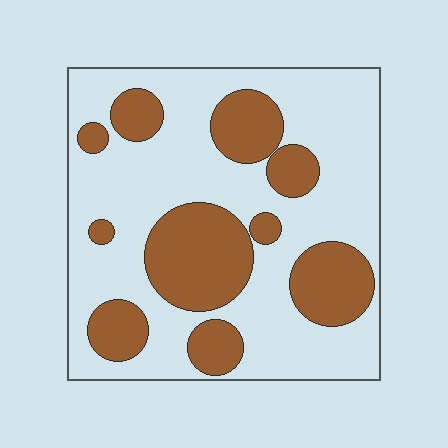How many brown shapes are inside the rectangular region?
10.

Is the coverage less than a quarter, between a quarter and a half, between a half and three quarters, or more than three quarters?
Between a quarter and a half.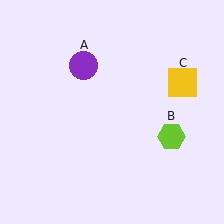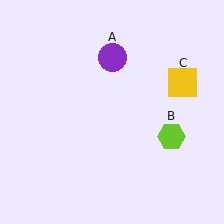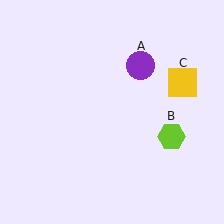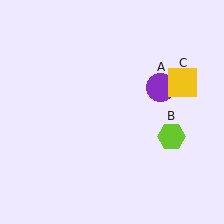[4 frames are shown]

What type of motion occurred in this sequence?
The purple circle (object A) rotated clockwise around the center of the scene.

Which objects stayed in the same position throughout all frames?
Lime hexagon (object B) and yellow square (object C) remained stationary.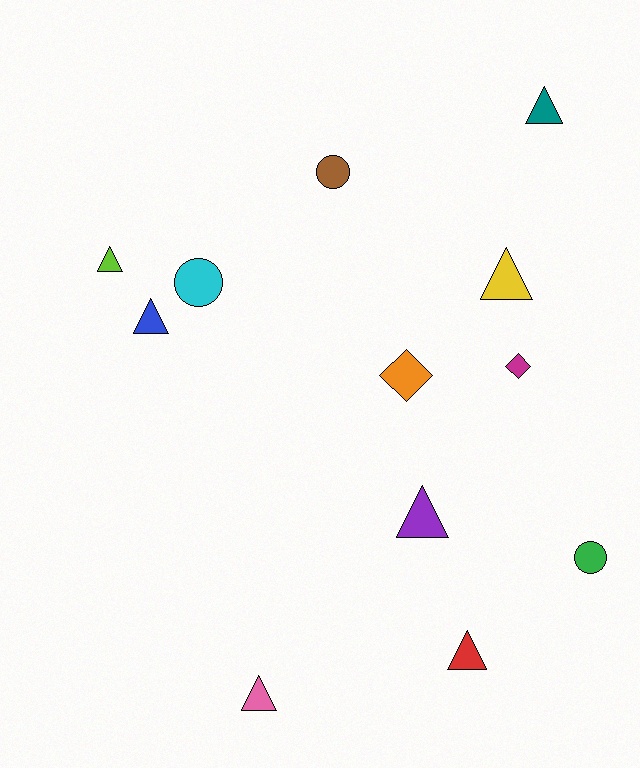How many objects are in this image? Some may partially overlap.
There are 12 objects.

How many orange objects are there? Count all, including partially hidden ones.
There is 1 orange object.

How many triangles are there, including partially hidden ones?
There are 7 triangles.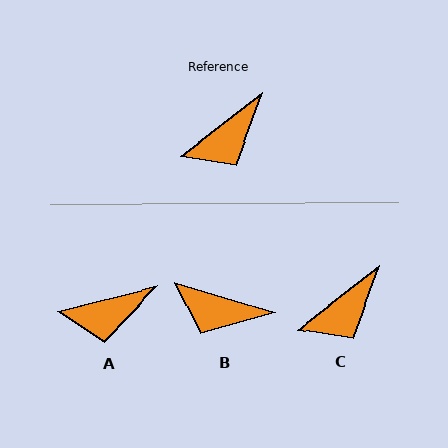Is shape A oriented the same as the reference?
No, it is off by about 23 degrees.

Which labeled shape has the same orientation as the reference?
C.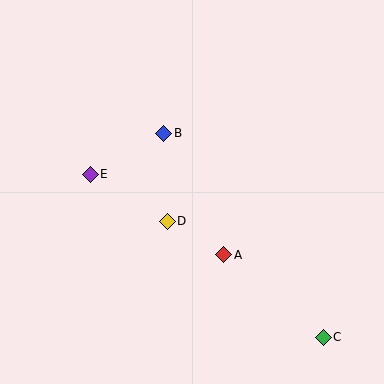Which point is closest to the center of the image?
Point D at (167, 221) is closest to the center.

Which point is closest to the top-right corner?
Point B is closest to the top-right corner.